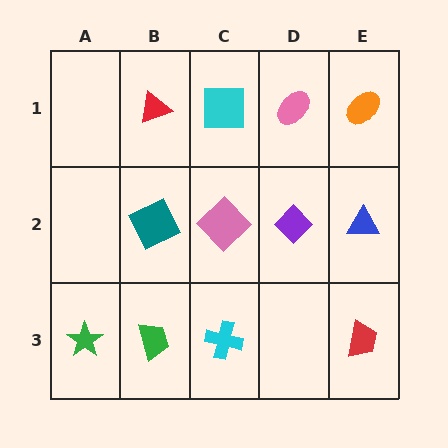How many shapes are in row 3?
4 shapes.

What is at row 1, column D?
A pink ellipse.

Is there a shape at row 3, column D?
No, that cell is empty.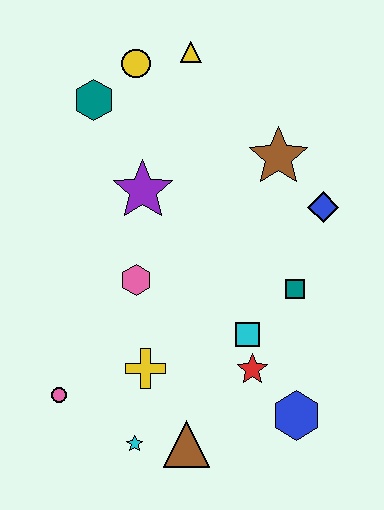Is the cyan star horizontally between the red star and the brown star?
No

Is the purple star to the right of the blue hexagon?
No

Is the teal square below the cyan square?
No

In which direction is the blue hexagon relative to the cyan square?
The blue hexagon is below the cyan square.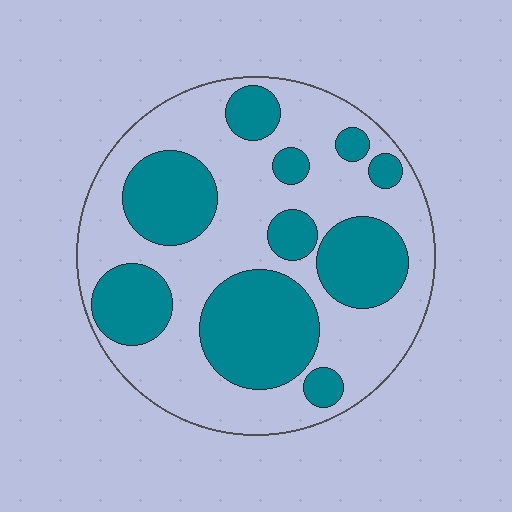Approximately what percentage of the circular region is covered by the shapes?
Approximately 40%.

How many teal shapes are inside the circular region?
10.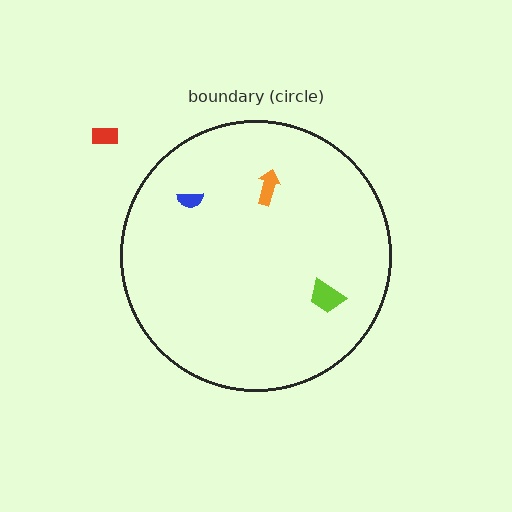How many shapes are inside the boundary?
3 inside, 1 outside.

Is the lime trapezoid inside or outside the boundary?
Inside.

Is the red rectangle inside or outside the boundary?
Outside.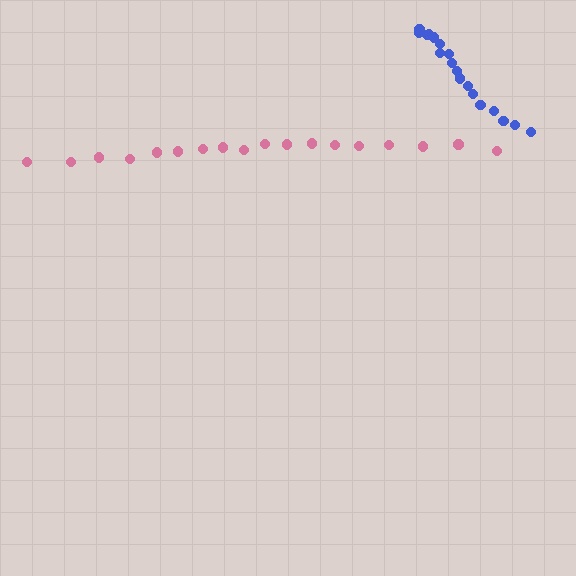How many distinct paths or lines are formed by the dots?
There are 2 distinct paths.